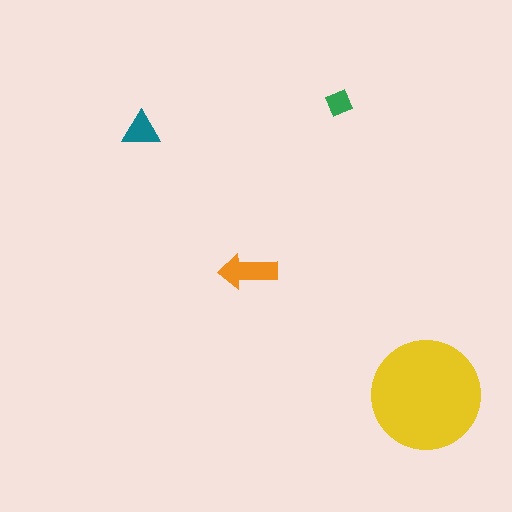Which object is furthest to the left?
The teal triangle is leftmost.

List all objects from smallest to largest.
The green diamond, the teal triangle, the orange arrow, the yellow circle.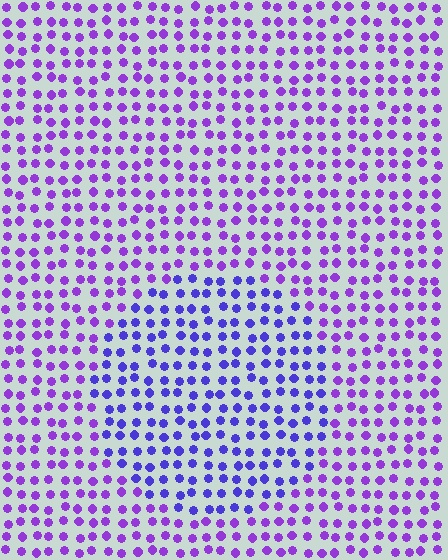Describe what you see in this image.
The image is filled with small purple elements in a uniform arrangement. A circle-shaped region is visible where the elements are tinted to a slightly different hue, forming a subtle color boundary.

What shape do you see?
I see a circle.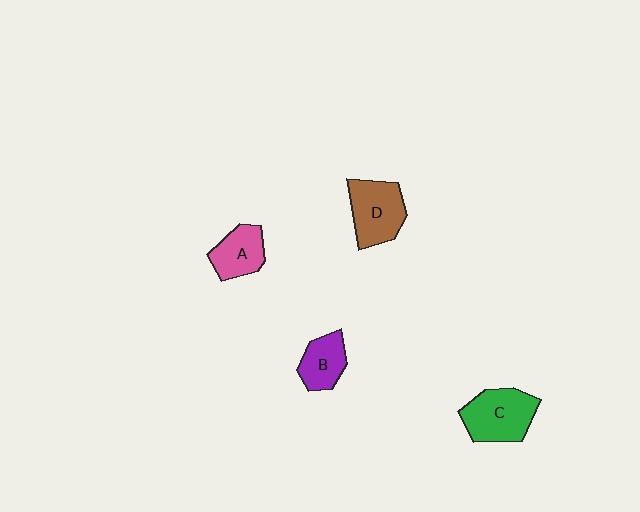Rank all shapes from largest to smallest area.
From largest to smallest: C (green), D (brown), A (pink), B (purple).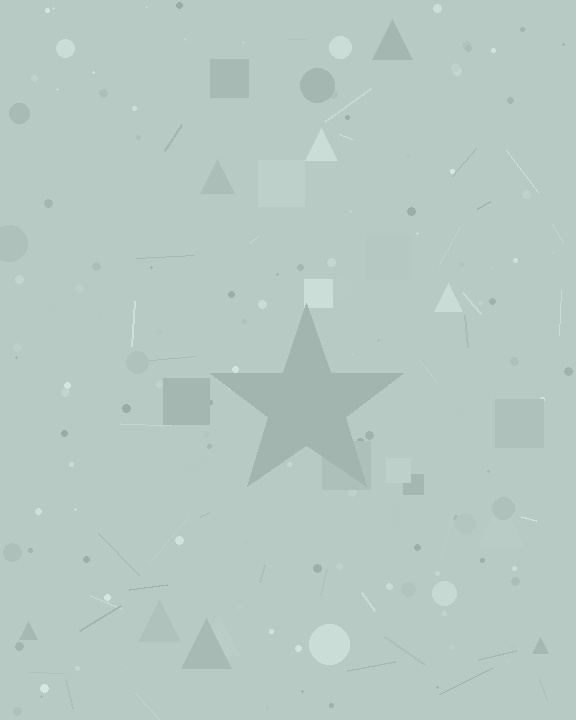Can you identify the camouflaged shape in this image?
The camouflaged shape is a star.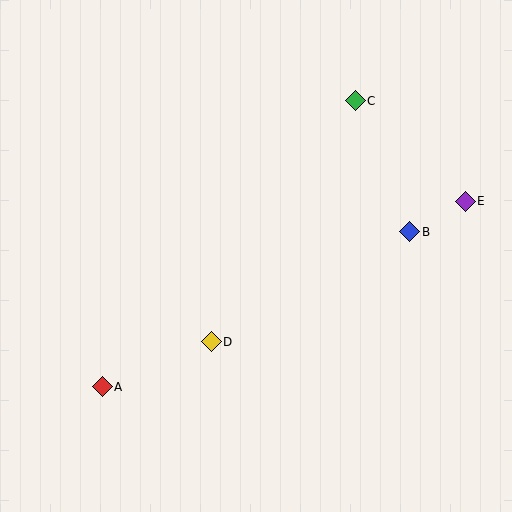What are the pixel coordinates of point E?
Point E is at (465, 201).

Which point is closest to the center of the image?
Point D at (211, 342) is closest to the center.